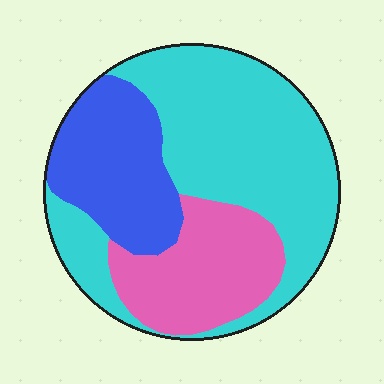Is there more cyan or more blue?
Cyan.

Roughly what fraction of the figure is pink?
Pink covers 23% of the figure.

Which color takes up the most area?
Cyan, at roughly 55%.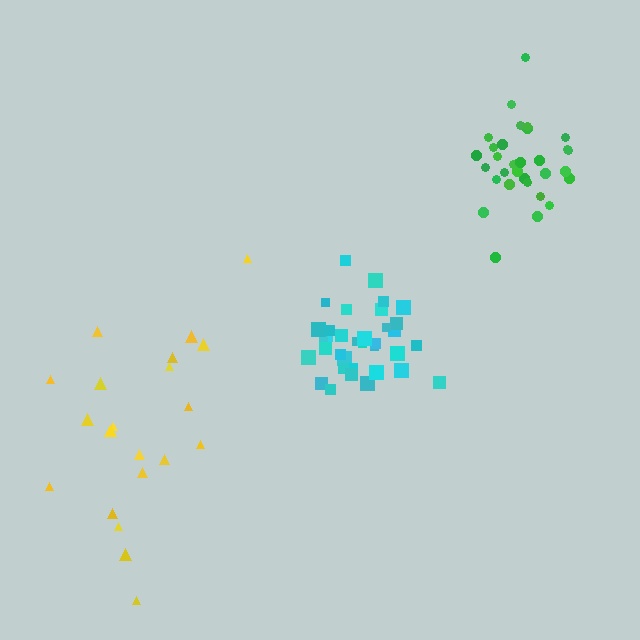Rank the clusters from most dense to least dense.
cyan, green, yellow.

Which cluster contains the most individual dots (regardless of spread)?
Cyan (35).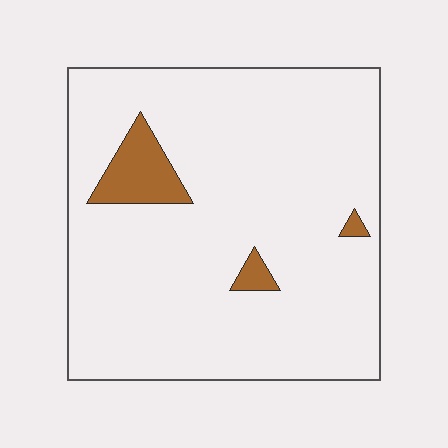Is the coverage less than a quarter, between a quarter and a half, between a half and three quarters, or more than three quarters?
Less than a quarter.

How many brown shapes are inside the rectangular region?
3.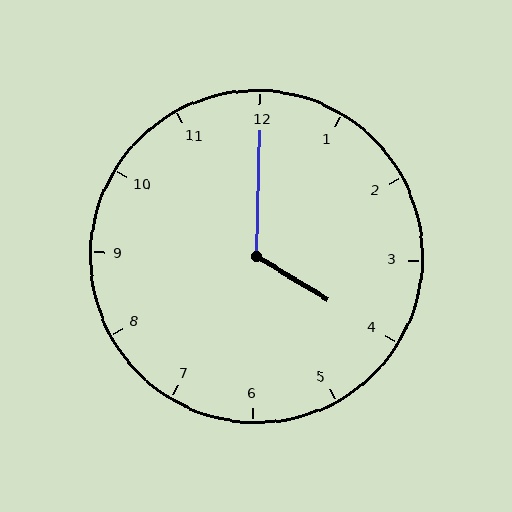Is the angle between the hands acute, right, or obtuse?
It is obtuse.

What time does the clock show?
4:00.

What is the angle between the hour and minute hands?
Approximately 120 degrees.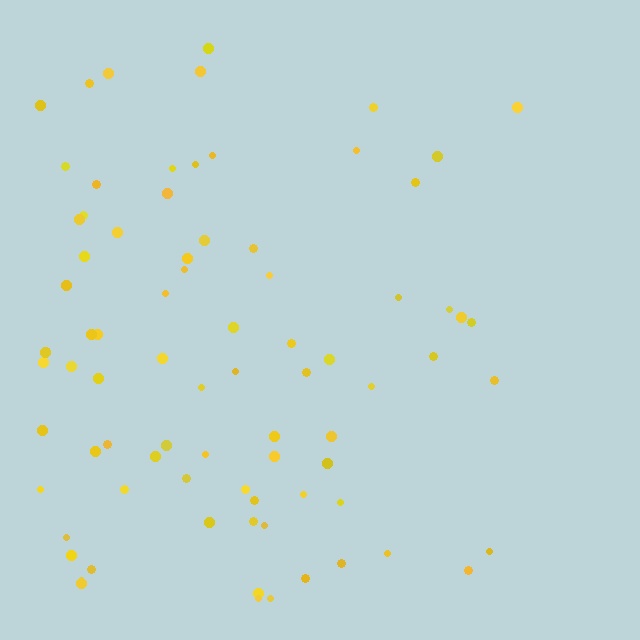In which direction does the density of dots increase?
From right to left, with the left side densest.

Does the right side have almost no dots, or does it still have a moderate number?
Still a moderate number, just noticeably fewer than the left.